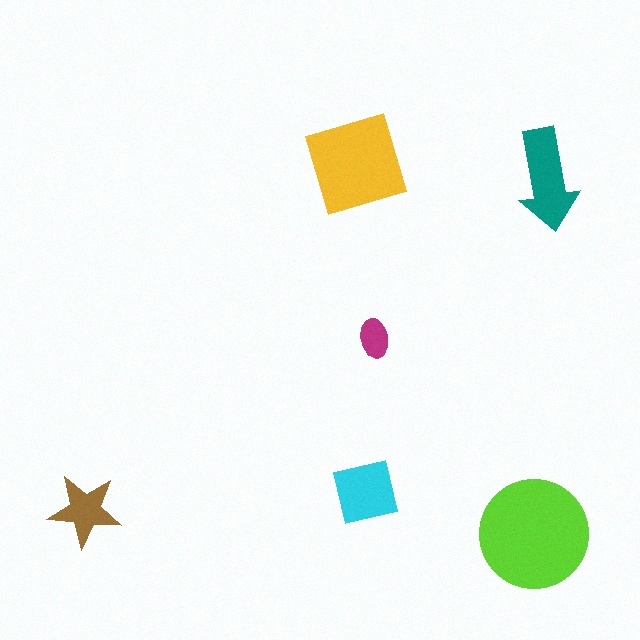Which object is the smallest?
The magenta ellipse.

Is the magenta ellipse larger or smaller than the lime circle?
Smaller.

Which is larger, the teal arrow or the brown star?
The teal arrow.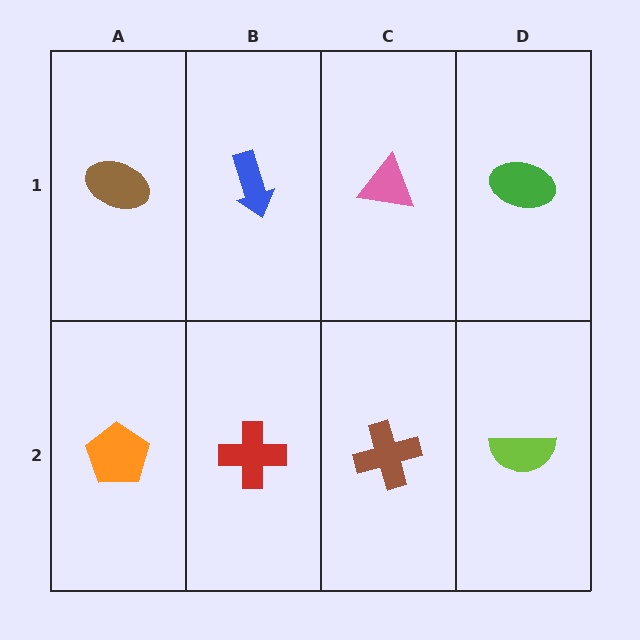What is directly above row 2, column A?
A brown ellipse.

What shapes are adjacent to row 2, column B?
A blue arrow (row 1, column B), an orange pentagon (row 2, column A), a brown cross (row 2, column C).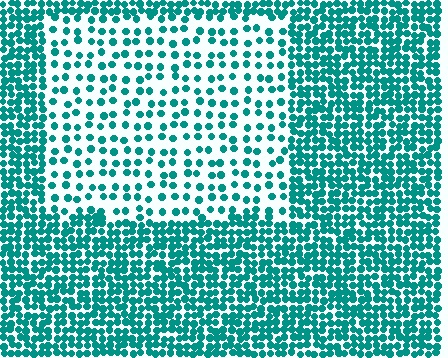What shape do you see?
I see a rectangle.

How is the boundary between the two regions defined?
The boundary is defined by a change in element density (approximately 2.5x ratio). All elements are the same color, size, and shape.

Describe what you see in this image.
The image contains small teal elements arranged at two different densities. A rectangle-shaped region is visible where the elements are less densely packed than the surrounding area.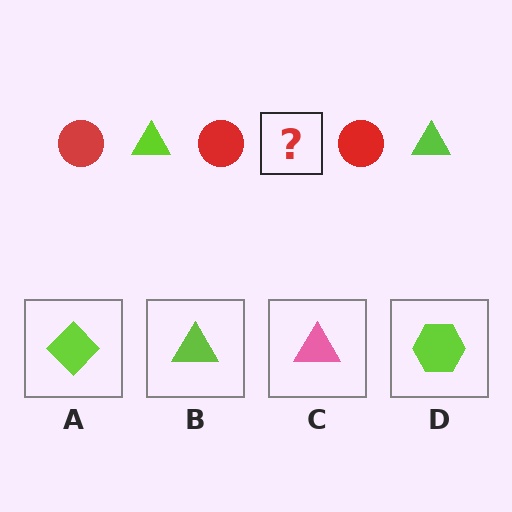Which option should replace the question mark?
Option B.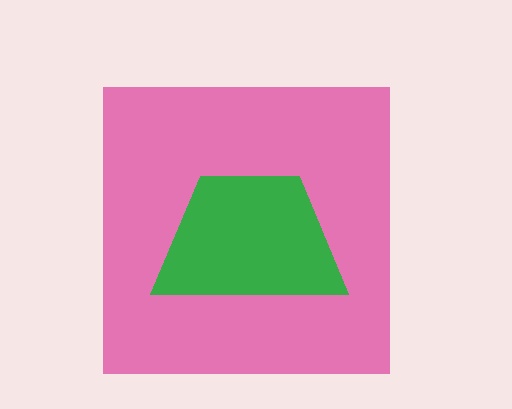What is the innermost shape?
The green trapezoid.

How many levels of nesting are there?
2.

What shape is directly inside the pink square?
The green trapezoid.